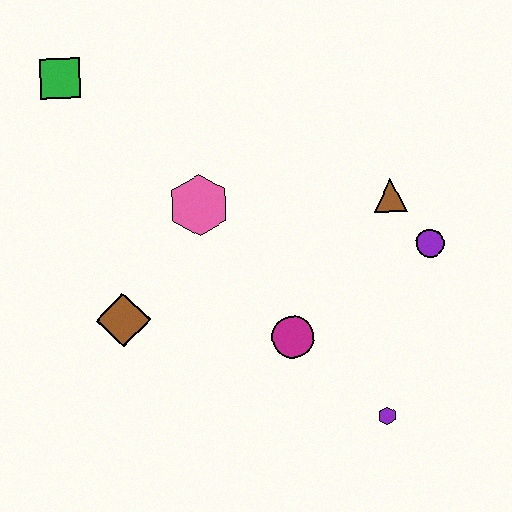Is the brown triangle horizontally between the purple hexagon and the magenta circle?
No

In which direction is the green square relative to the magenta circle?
The green square is above the magenta circle.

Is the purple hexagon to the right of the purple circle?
No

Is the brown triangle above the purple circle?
Yes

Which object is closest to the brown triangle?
The purple circle is closest to the brown triangle.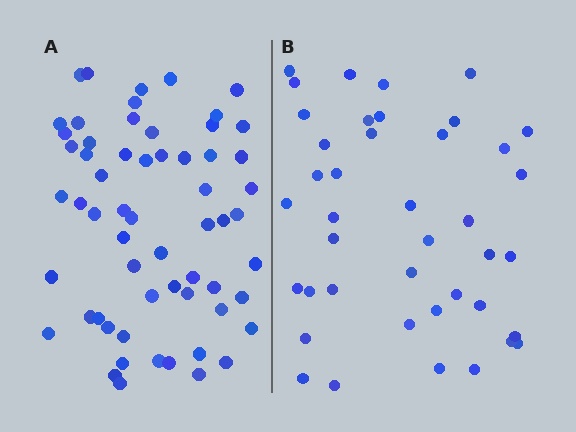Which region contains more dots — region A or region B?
Region A (the left region) has more dots.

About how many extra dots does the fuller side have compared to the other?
Region A has approximately 20 more dots than region B.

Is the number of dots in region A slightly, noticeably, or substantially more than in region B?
Region A has substantially more. The ratio is roughly 1.5 to 1.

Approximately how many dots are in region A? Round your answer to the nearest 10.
About 60 dots.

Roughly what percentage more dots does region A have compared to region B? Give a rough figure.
About 45% more.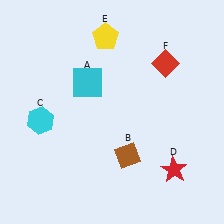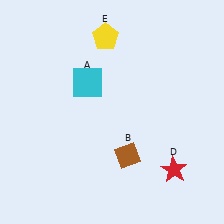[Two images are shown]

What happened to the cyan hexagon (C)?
The cyan hexagon (C) was removed in Image 2. It was in the bottom-left area of Image 1.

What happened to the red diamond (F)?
The red diamond (F) was removed in Image 2. It was in the top-right area of Image 1.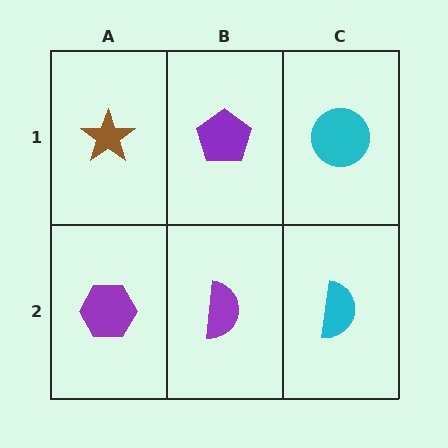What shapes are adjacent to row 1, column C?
A cyan semicircle (row 2, column C), a purple pentagon (row 1, column B).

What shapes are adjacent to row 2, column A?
A brown star (row 1, column A), a purple semicircle (row 2, column B).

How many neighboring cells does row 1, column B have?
3.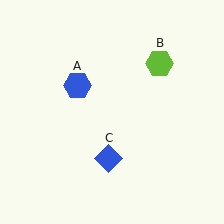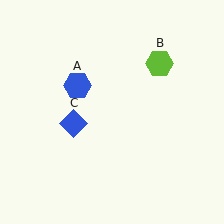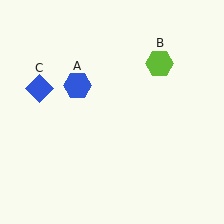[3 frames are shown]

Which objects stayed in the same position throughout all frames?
Blue hexagon (object A) and lime hexagon (object B) remained stationary.